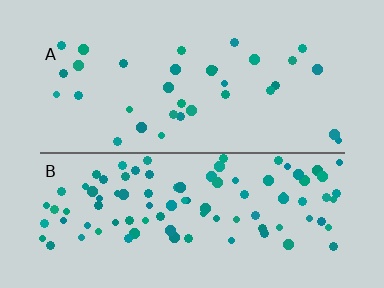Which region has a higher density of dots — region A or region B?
B (the bottom).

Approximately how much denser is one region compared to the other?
Approximately 2.8× — region B over region A.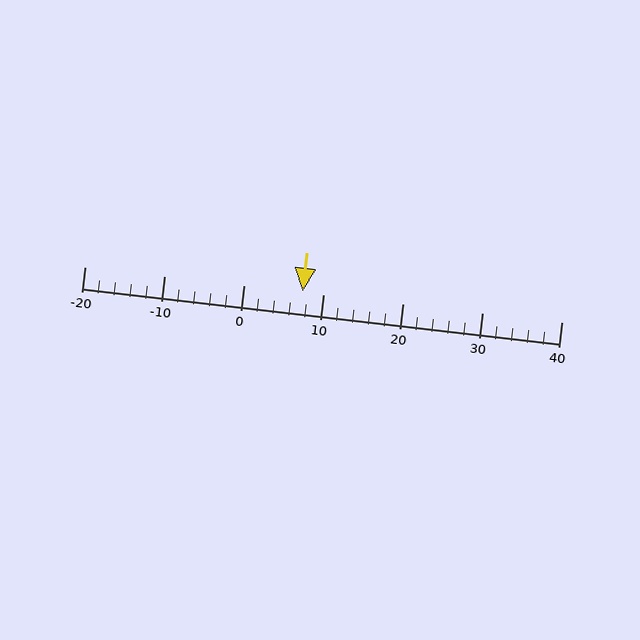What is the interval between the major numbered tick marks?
The major tick marks are spaced 10 units apart.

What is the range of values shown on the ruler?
The ruler shows values from -20 to 40.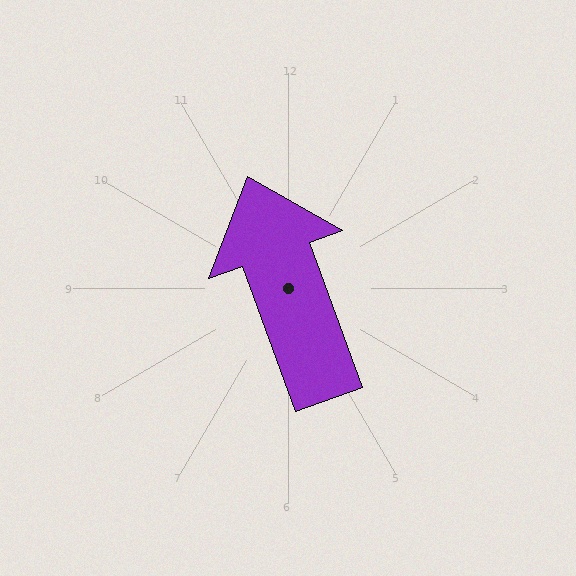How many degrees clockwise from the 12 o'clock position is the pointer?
Approximately 340 degrees.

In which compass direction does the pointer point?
North.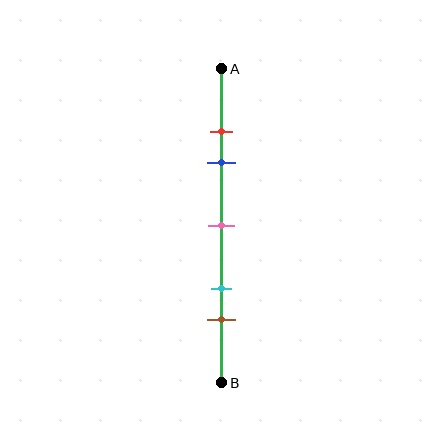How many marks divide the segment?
There are 5 marks dividing the segment.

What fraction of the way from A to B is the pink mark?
The pink mark is approximately 50% (0.5) of the way from A to B.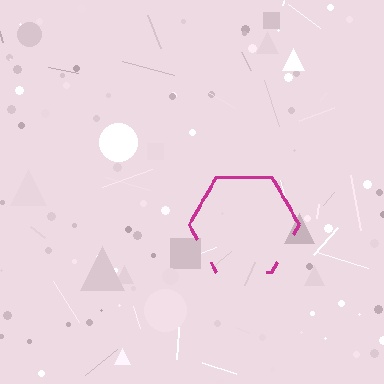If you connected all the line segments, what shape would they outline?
They would outline a hexagon.